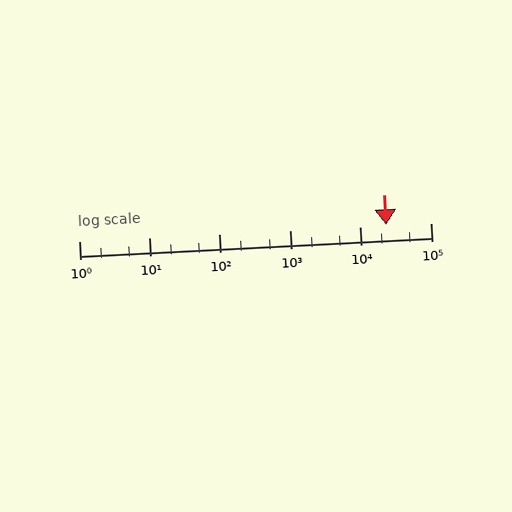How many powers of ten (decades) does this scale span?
The scale spans 5 decades, from 1 to 100000.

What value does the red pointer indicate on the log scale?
The pointer indicates approximately 23000.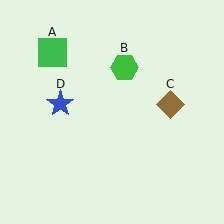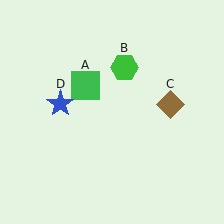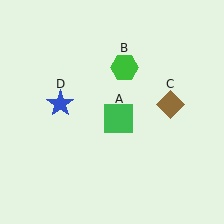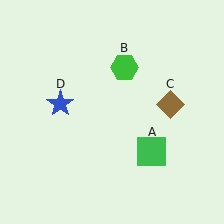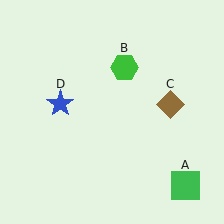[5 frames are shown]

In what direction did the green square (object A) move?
The green square (object A) moved down and to the right.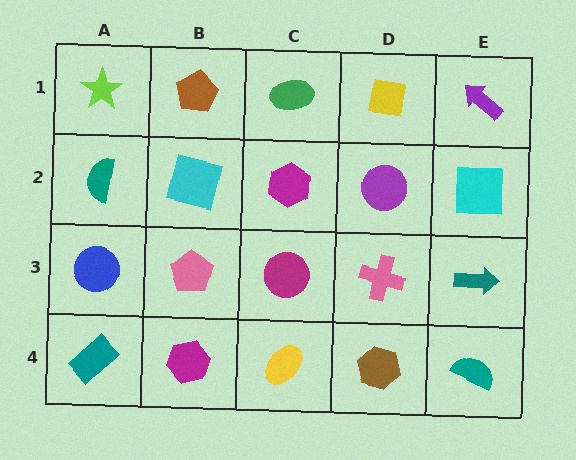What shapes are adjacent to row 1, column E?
A cyan square (row 2, column E), a yellow square (row 1, column D).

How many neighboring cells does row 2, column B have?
4.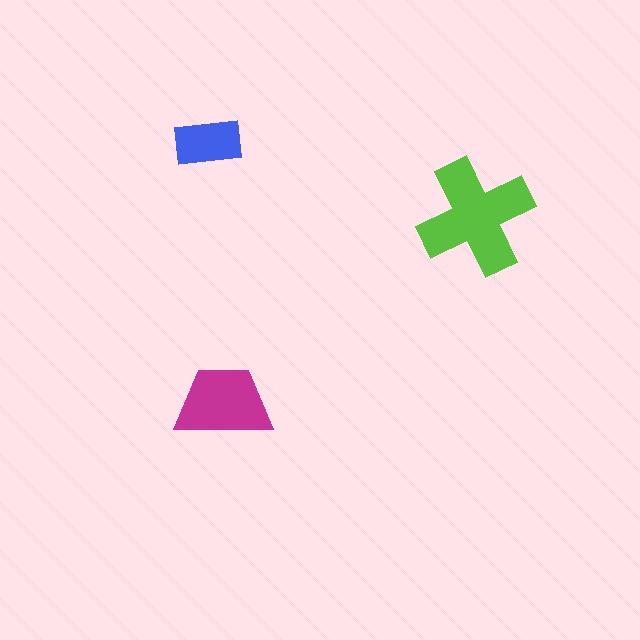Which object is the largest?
The lime cross.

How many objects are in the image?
There are 3 objects in the image.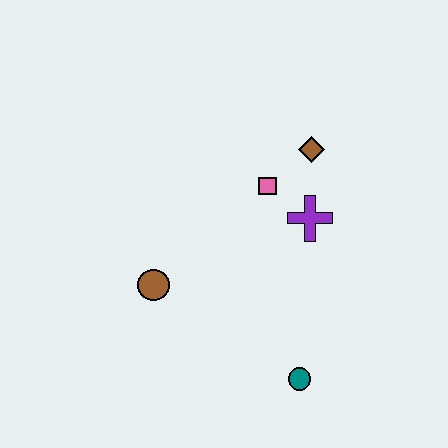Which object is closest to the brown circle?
The pink square is closest to the brown circle.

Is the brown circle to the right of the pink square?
No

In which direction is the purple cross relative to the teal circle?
The purple cross is above the teal circle.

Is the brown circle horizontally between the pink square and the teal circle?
No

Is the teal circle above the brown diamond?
No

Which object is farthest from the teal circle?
The brown diamond is farthest from the teal circle.